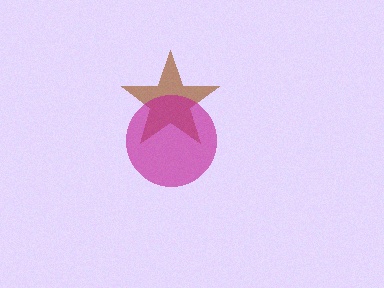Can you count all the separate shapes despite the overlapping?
Yes, there are 2 separate shapes.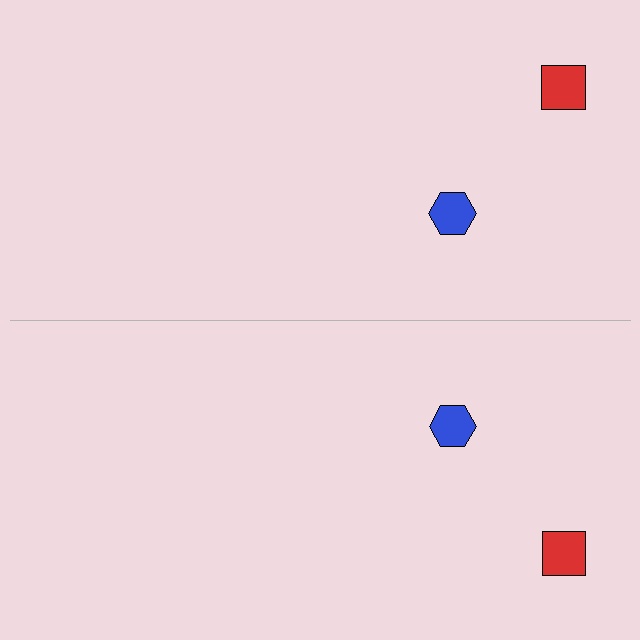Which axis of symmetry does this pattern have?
The pattern has a horizontal axis of symmetry running through the center of the image.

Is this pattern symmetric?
Yes, this pattern has bilateral (reflection) symmetry.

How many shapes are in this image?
There are 4 shapes in this image.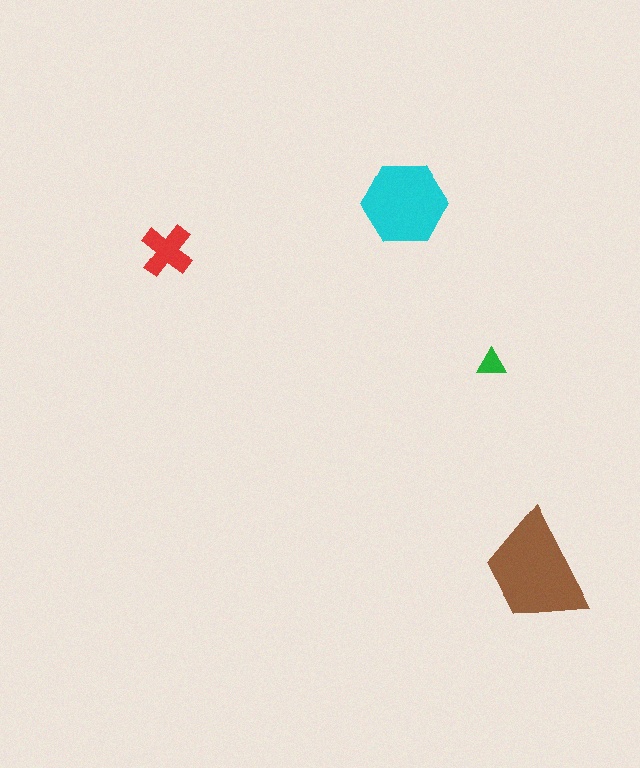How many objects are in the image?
There are 4 objects in the image.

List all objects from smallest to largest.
The green triangle, the red cross, the cyan hexagon, the brown trapezoid.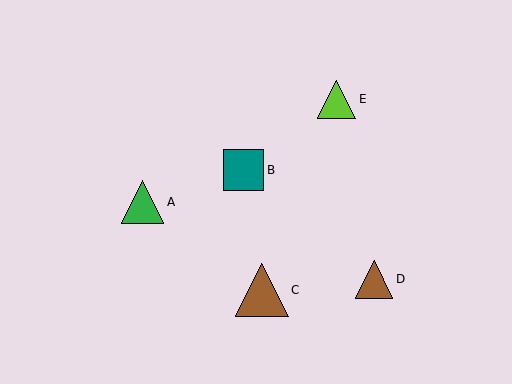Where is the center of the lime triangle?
The center of the lime triangle is at (337, 99).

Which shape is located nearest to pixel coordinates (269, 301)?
The brown triangle (labeled C) at (262, 290) is nearest to that location.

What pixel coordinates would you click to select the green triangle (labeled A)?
Click at (143, 202) to select the green triangle A.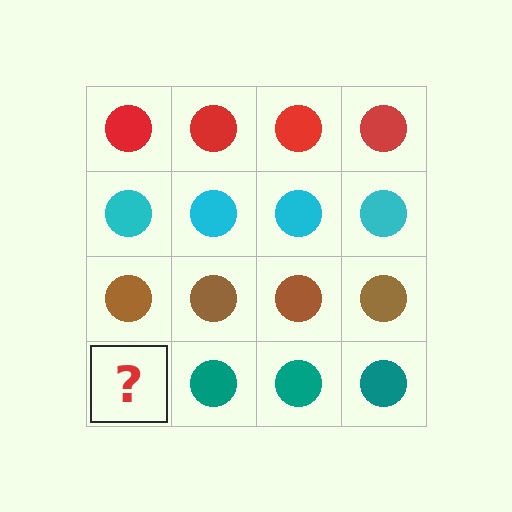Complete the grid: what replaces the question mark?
The question mark should be replaced with a teal circle.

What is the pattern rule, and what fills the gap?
The rule is that each row has a consistent color. The gap should be filled with a teal circle.